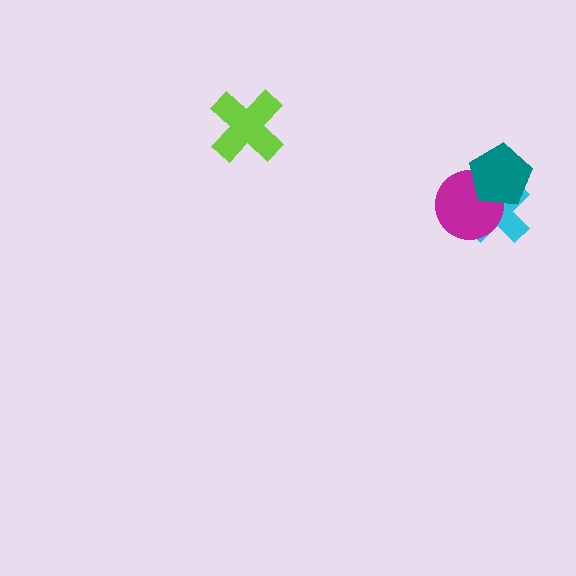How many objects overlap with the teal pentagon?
2 objects overlap with the teal pentagon.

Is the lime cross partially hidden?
No, no other shape covers it.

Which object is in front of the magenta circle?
The teal pentagon is in front of the magenta circle.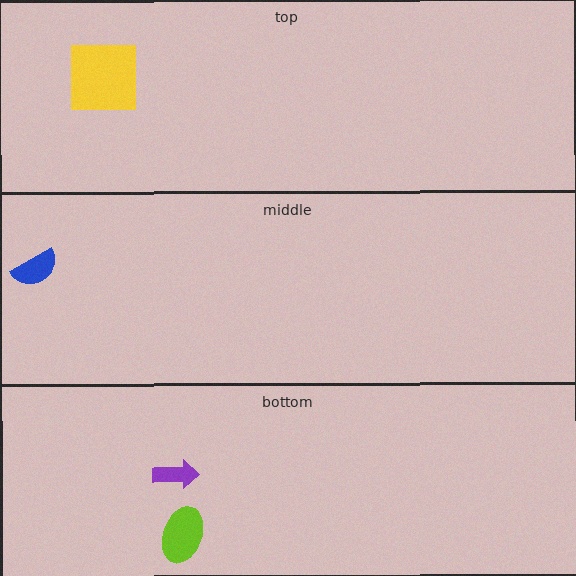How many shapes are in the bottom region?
2.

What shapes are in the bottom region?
The purple arrow, the lime ellipse.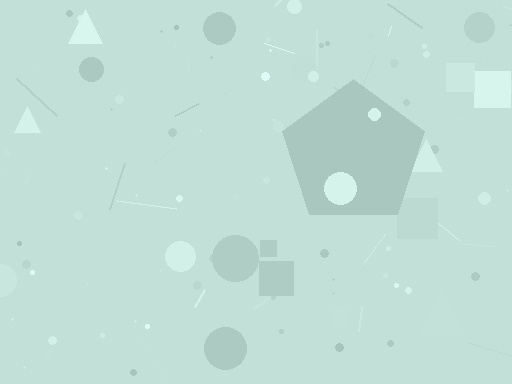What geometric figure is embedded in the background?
A pentagon is embedded in the background.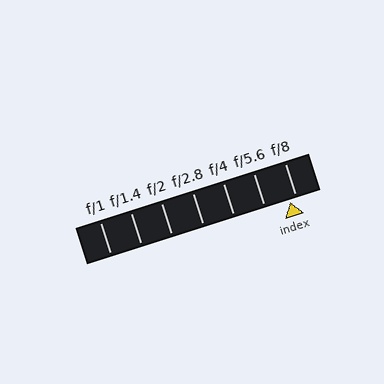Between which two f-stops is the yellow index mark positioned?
The index mark is between f/5.6 and f/8.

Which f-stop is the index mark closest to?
The index mark is closest to f/8.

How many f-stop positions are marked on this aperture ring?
There are 7 f-stop positions marked.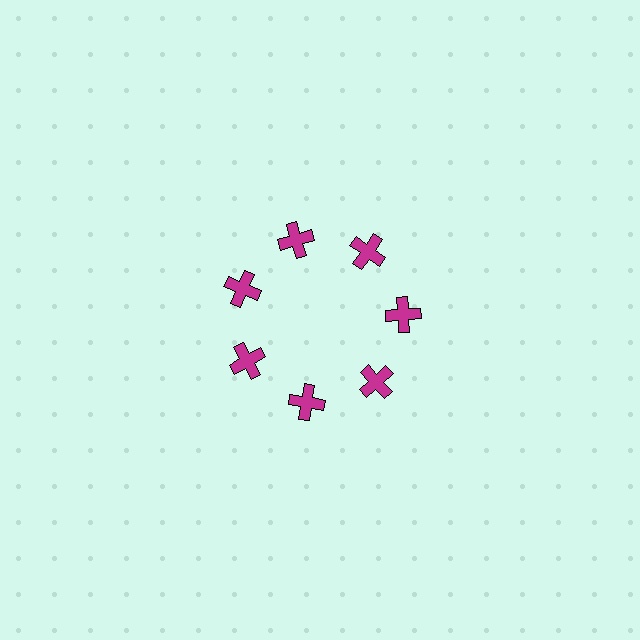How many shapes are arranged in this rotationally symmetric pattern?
There are 7 shapes, arranged in 7 groups of 1.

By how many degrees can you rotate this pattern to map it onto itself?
The pattern maps onto itself every 51 degrees of rotation.